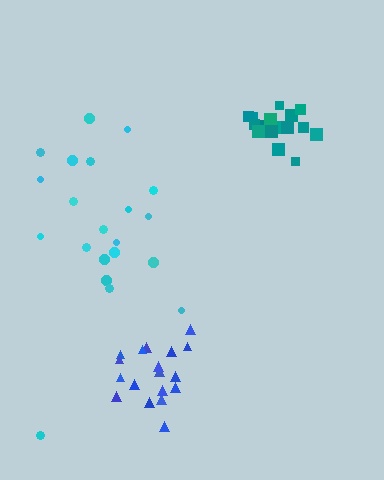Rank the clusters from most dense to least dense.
teal, blue, cyan.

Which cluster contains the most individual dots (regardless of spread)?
Cyan (22).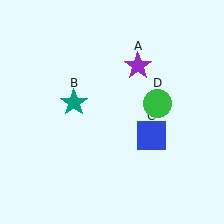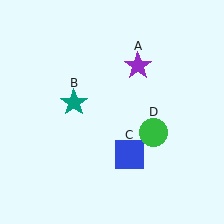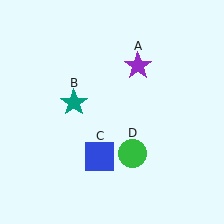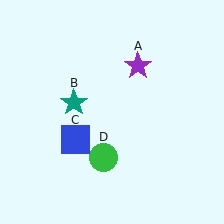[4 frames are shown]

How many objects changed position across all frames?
2 objects changed position: blue square (object C), green circle (object D).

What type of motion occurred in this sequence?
The blue square (object C), green circle (object D) rotated clockwise around the center of the scene.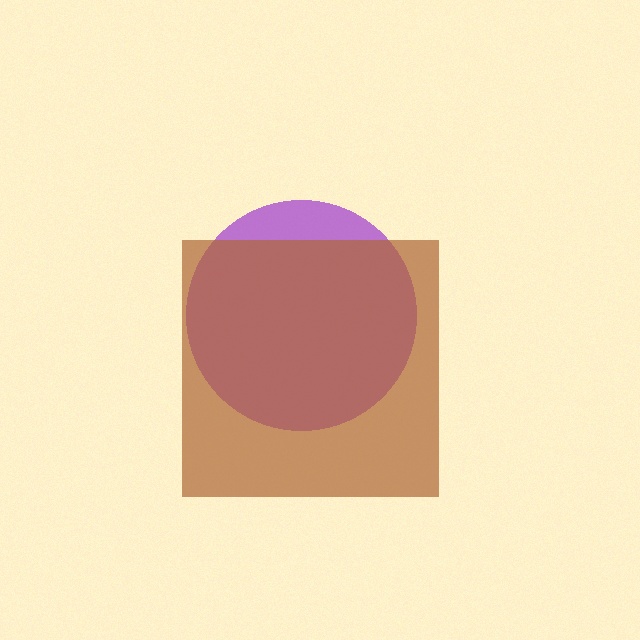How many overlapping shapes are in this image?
There are 2 overlapping shapes in the image.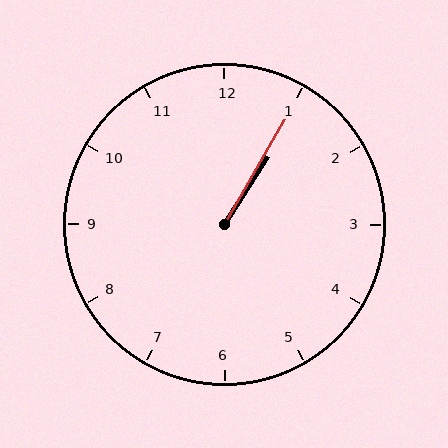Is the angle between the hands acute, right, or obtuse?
It is acute.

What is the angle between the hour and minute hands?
Approximately 2 degrees.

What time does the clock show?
1:05.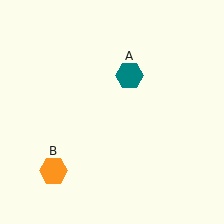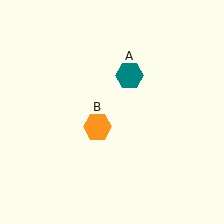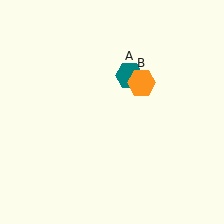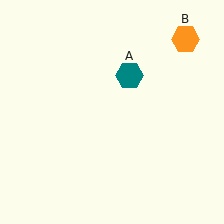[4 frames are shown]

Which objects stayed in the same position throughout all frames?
Teal hexagon (object A) remained stationary.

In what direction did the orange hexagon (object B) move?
The orange hexagon (object B) moved up and to the right.